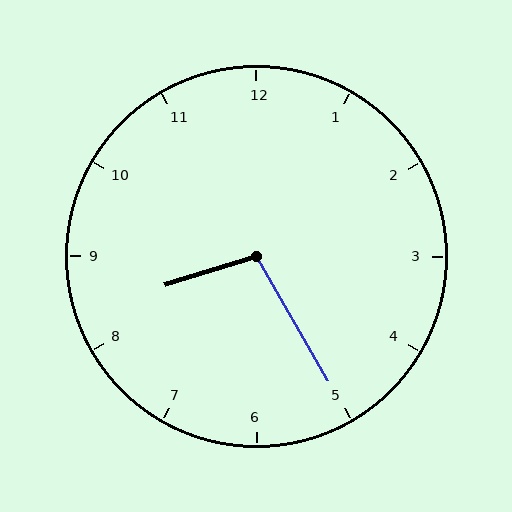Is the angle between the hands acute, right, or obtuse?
It is obtuse.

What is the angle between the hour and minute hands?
Approximately 102 degrees.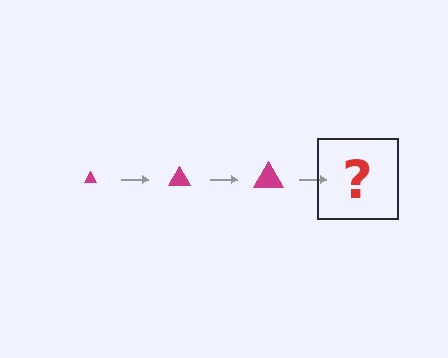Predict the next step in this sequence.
The next step is a magenta triangle, larger than the previous one.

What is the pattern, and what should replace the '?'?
The pattern is that the triangle gets progressively larger each step. The '?' should be a magenta triangle, larger than the previous one.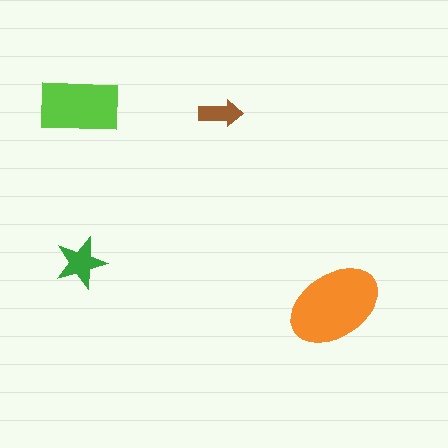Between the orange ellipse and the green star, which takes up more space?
The orange ellipse.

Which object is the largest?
The orange ellipse.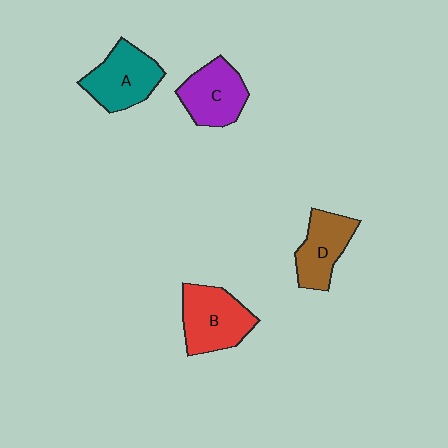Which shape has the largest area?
Shape B (red).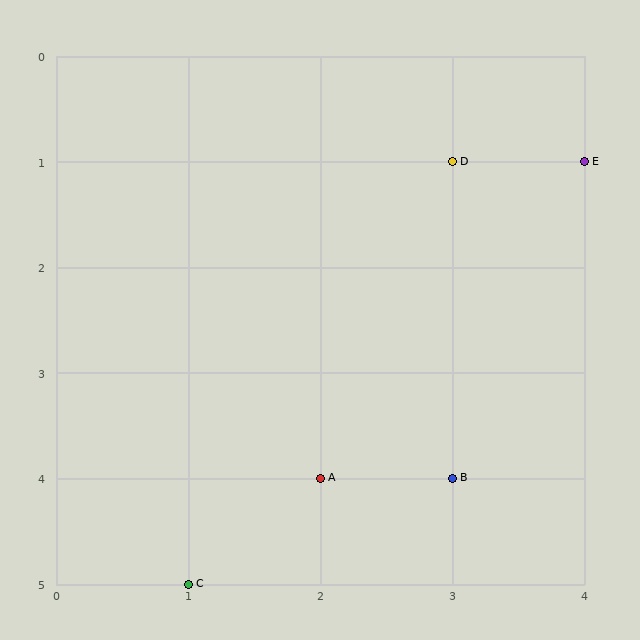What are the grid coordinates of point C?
Point C is at grid coordinates (1, 5).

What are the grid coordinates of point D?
Point D is at grid coordinates (3, 1).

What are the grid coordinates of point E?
Point E is at grid coordinates (4, 1).